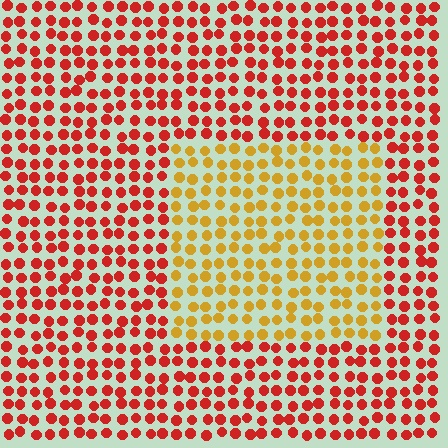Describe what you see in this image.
The image is filled with small red elements in a uniform arrangement. A rectangle-shaped region is visible where the elements are tinted to a slightly different hue, forming a subtle color boundary.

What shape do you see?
I see a rectangle.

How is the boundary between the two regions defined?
The boundary is defined purely by a slight shift in hue (about 44 degrees). Spacing, size, and orientation are identical on both sides.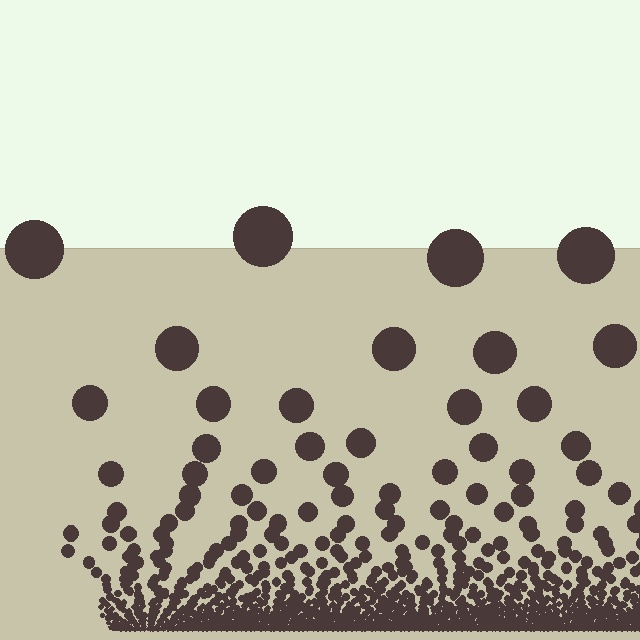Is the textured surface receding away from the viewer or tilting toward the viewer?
The surface appears to tilt toward the viewer. Texture elements get larger and sparser toward the top.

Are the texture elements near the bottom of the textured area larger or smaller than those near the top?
Smaller. The gradient is inverted — elements near the bottom are smaller and denser.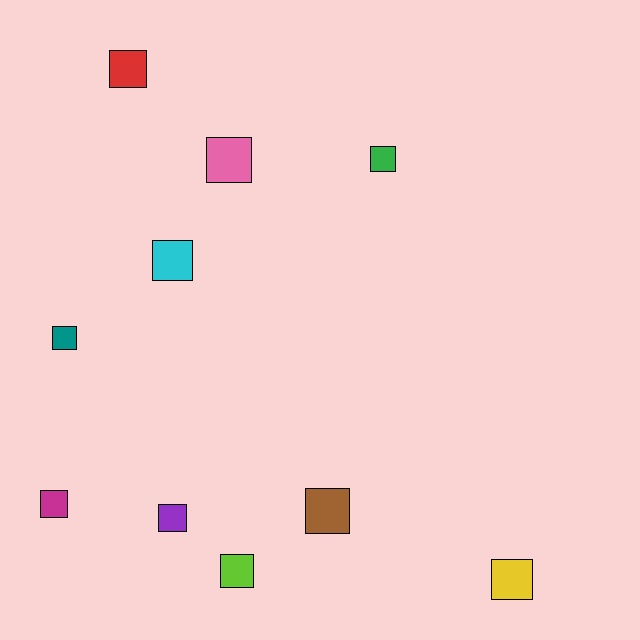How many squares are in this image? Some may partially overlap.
There are 10 squares.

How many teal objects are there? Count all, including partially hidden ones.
There is 1 teal object.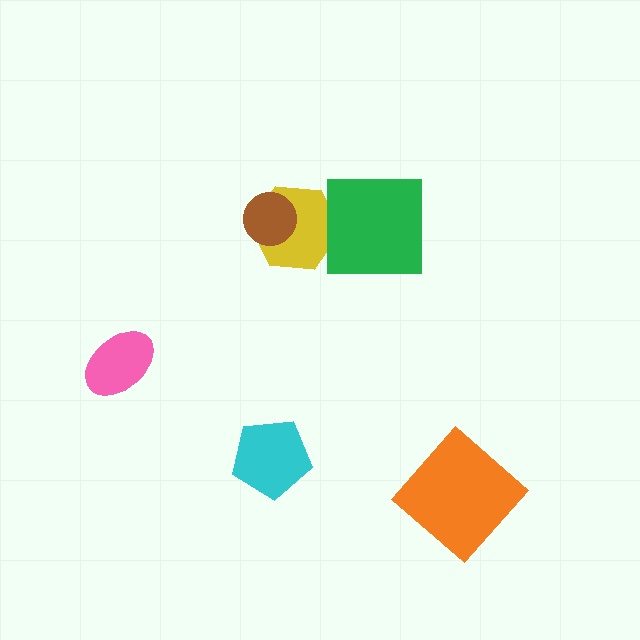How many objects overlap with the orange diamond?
0 objects overlap with the orange diamond.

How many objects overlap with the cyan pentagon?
0 objects overlap with the cyan pentagon.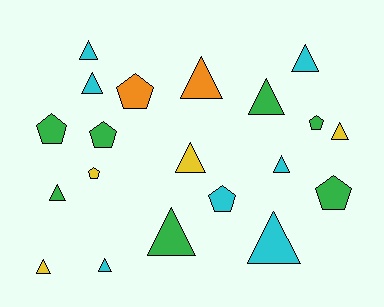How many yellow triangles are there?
There are 3 yellow triangles.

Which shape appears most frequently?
Triangle, with 13 objects.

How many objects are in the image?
There are 20 objects.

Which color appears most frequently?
Green, with 7 objects.